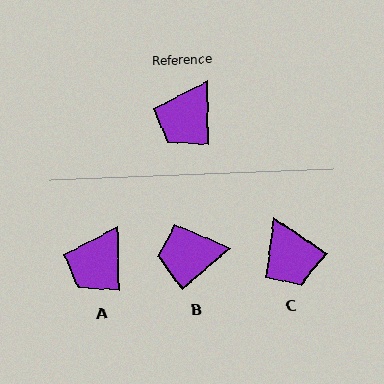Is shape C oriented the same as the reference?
No, it is off by about 55 degrees.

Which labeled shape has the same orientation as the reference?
A.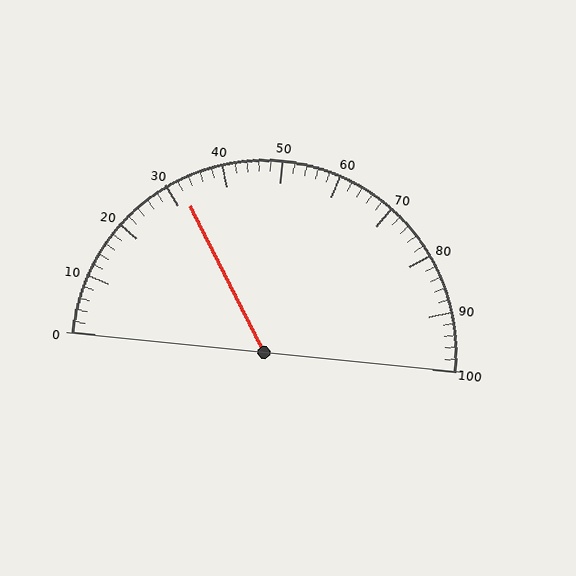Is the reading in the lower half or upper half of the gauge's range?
The reading is in the lower half of the range (0 to 100).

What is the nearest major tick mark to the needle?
The nearest major tick mark is 30.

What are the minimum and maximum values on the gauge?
The gauge ranges from 0 to 100.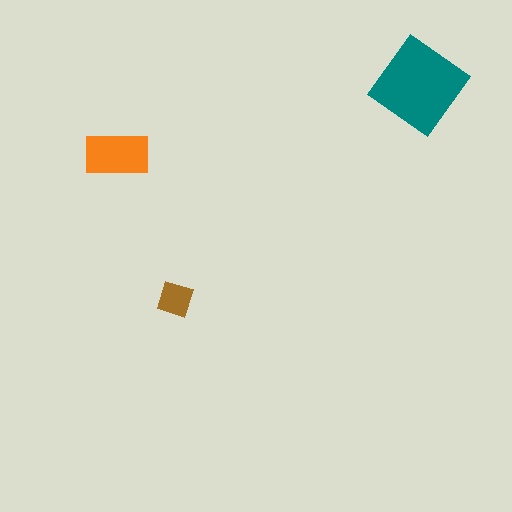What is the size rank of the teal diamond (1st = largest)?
1st.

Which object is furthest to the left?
The orange rectangle is leftmost.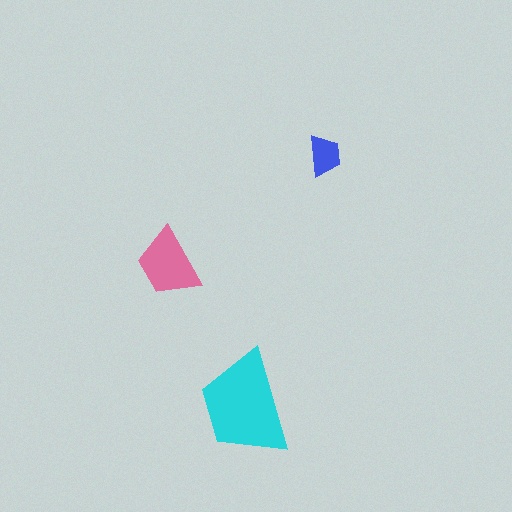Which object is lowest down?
The cyan trapezoid is bottommost.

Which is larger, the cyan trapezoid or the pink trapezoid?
The cyan one.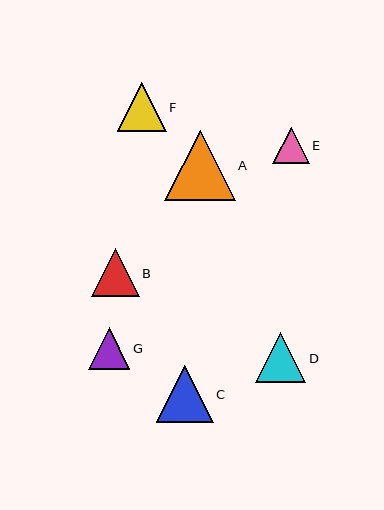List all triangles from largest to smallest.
From largest to smallest: A, C, D, F, B, G, E.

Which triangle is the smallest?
Triangle E is the smallest with a size of approximately 36 pixels.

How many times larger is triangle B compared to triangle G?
Triangle B is approximately 1.1 times the size of triangle G.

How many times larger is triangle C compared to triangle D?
Triangle C is approximately 1.1 times the size of triangle D.